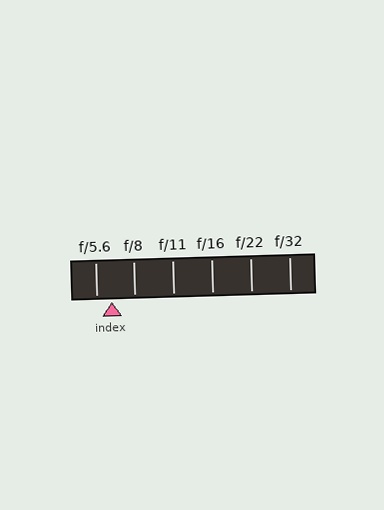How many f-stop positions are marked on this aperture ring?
There are 6 f-stop positions marked.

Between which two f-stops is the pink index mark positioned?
The index mark is between f/5.6 and f/8.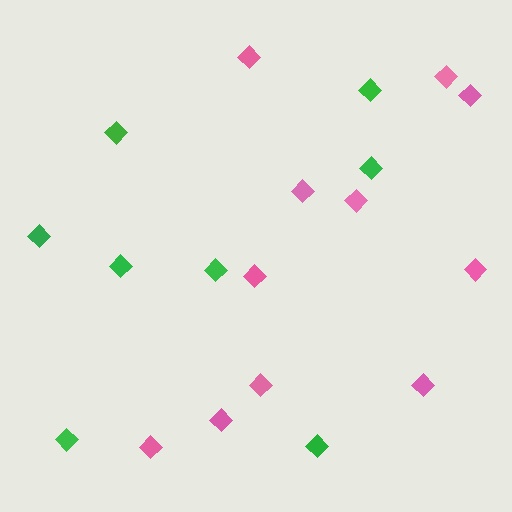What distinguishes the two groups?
There are 2 groups: one group of pink diamonds (11) and one group of green diamonds (8).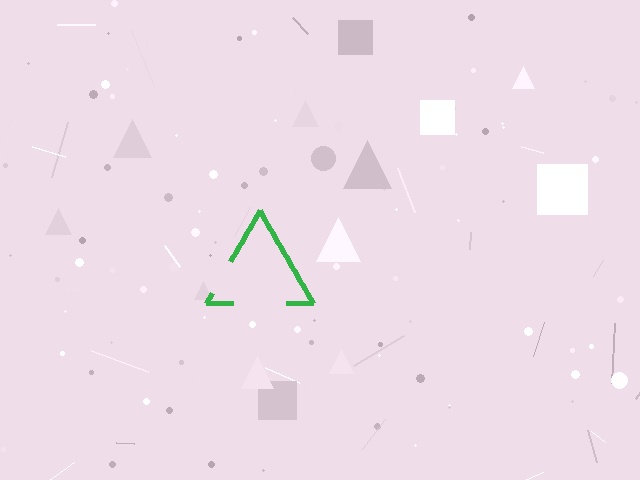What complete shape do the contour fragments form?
The contour fragments form a triangle.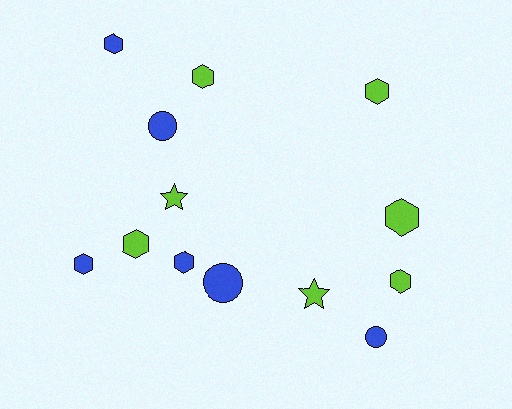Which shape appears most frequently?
Hexagon, with 8 objects.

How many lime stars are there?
There are 2 lime stars.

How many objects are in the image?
There are 13 objects.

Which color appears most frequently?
Lime, with 7 objects.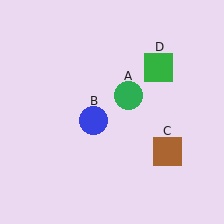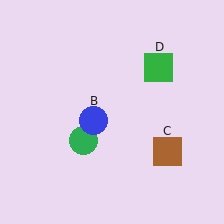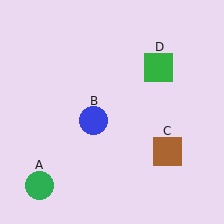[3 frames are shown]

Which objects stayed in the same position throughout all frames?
Blue circle (object B) and brown square (object C) and green square (object D) remained stationary.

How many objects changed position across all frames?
1 object changed position: green circle (object A).